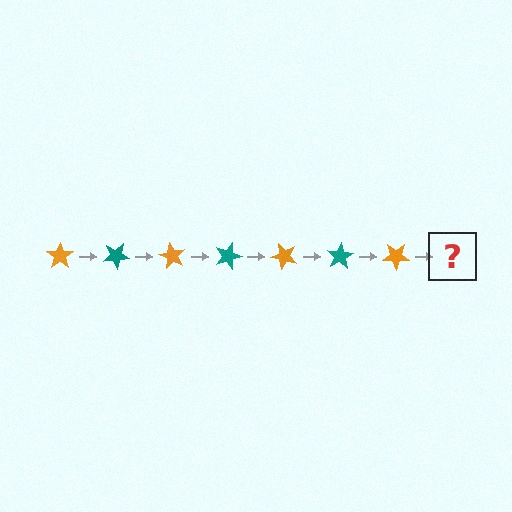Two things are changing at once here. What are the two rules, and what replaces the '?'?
The two rules are that it rotates 30 degrees each step and the color cycles through orange and teal. The '?' should be a teal star, rotated 210 degrees from the start.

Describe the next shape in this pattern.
It should be a teal star, rotated 210 degrees from the start.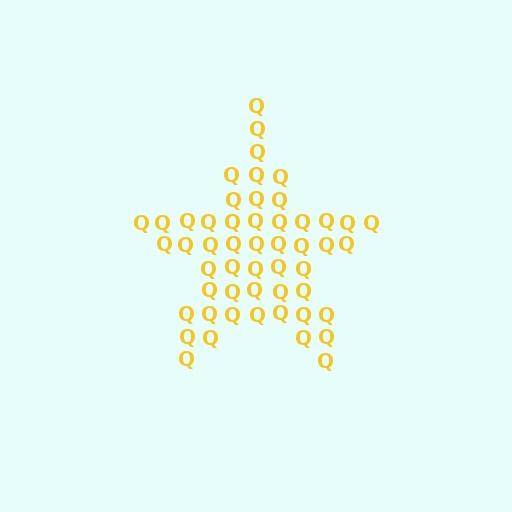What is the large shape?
The large shape is a star.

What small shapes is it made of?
It is made of small letter Q's.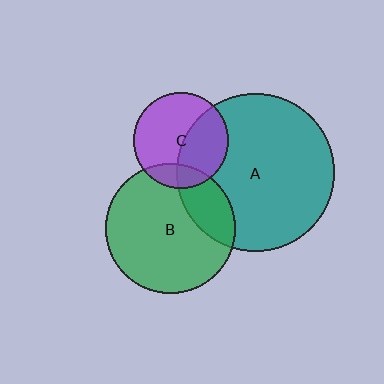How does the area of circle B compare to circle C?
Approximately 1.9 times.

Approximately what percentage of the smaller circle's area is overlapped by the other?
Approximately 40%.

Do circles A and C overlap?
Yes.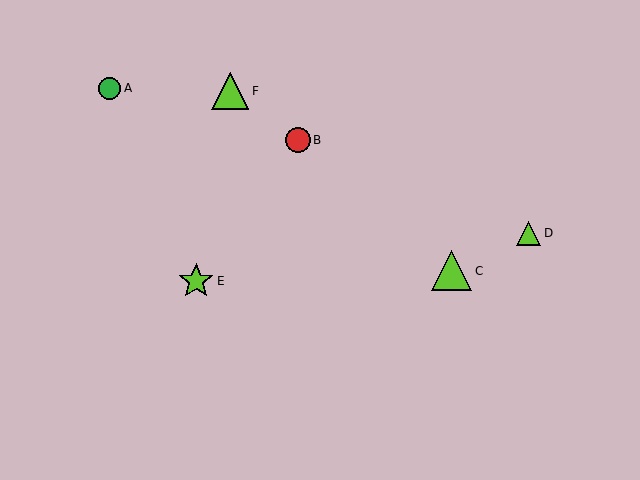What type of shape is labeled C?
Shape C is a lime triangle.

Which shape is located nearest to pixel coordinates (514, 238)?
The lime triangle (labeled D) at (529, 233) is nearest to that location.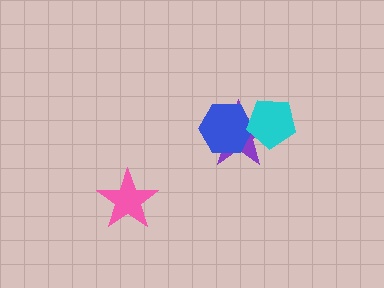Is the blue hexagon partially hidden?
Yes, it is partially covered by another shape.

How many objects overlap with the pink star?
0 objects overlap with the pink star.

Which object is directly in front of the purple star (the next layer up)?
The blue hexagon is directly in front of the purple star.